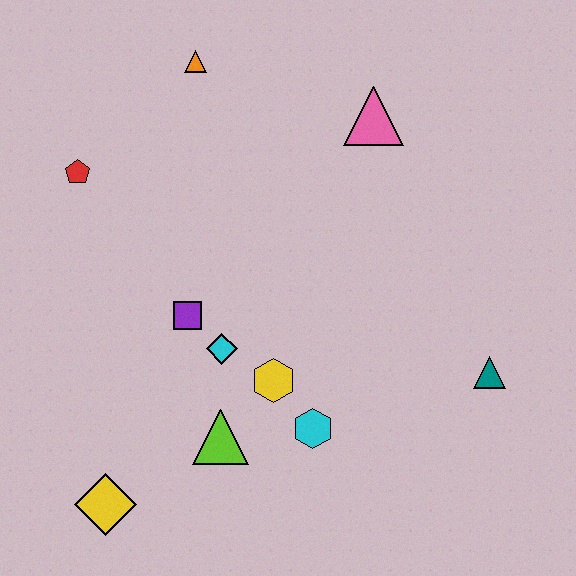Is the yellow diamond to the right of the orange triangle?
No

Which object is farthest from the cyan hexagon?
The orange triangle is farthest from the cyan hexagon.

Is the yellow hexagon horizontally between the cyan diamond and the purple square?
No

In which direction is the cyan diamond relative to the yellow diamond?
The cyan diamond is above the yellow diamond.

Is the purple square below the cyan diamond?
No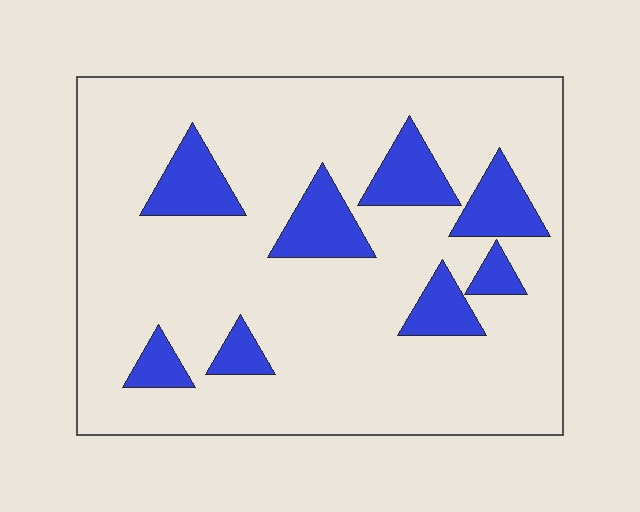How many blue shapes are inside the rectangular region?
8.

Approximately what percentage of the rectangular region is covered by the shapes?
Approximately 15%.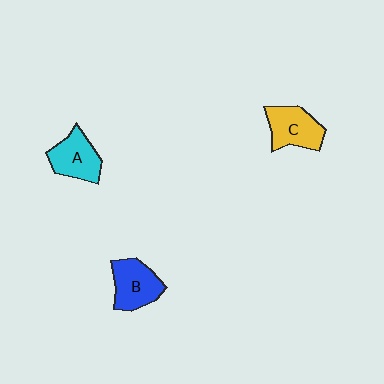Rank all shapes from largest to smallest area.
From largest to smallest: B (blue), C (yellow), A (cyan).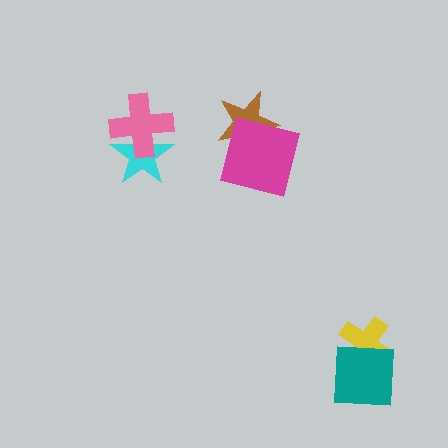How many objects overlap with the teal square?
1 object overlaps with the teal square.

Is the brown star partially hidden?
Yes, it is partially covered by another shape.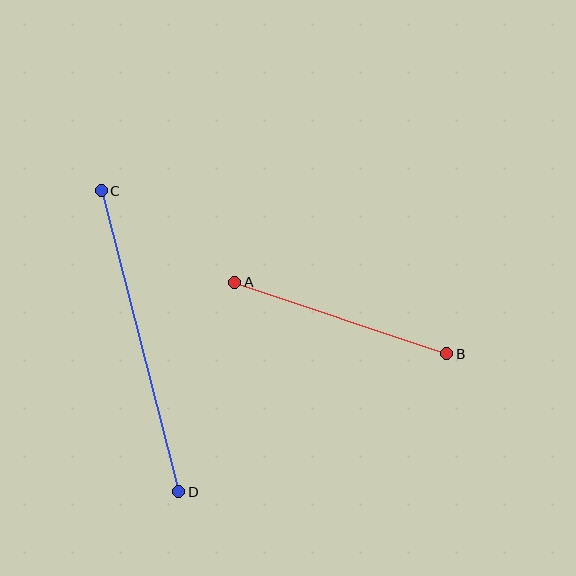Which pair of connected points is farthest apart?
Points C and D are farthest apart.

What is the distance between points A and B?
The distance is approximately 223 pixels.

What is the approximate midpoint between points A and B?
The midpoint is at approximately (341, 318) pixels.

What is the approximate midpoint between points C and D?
The midpoint is at approximately (140, 341) pixels.